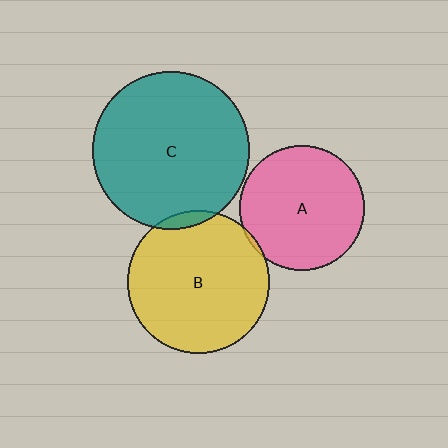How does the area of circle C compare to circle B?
Approximately 1.2 times.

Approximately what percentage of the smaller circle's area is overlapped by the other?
Approximately 5%.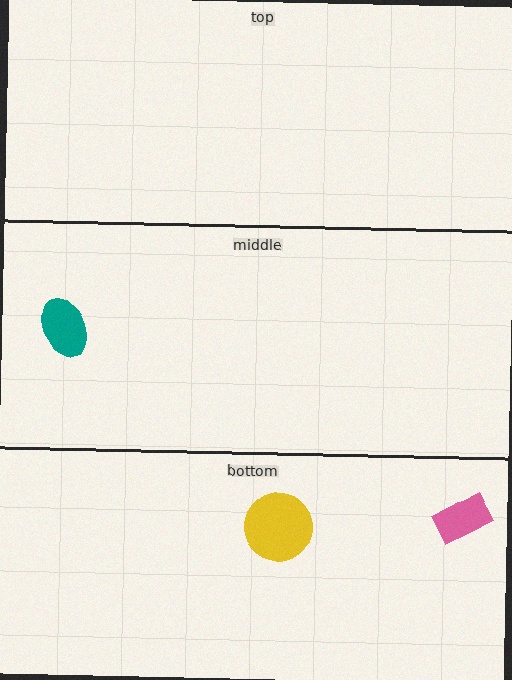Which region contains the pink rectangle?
The bottom region.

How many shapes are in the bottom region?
2.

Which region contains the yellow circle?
The bottom region.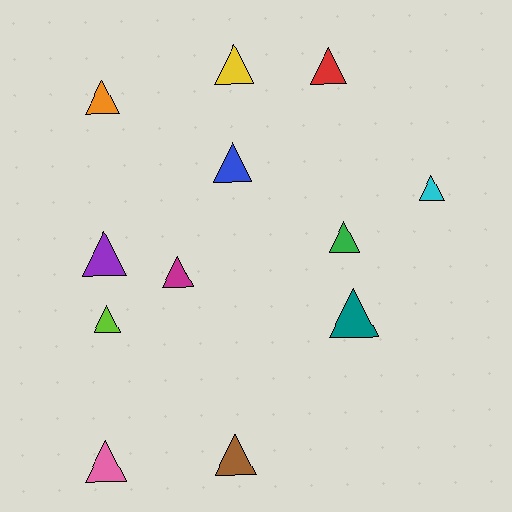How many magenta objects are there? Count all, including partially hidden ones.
There is 1 magenta object.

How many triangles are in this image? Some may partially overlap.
There are 12 triangles.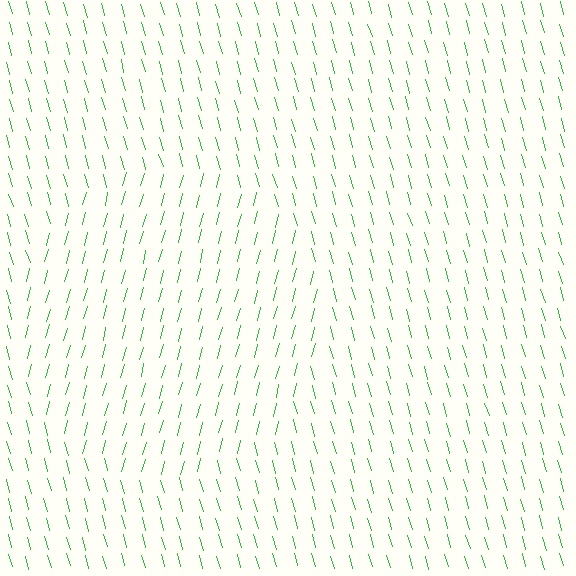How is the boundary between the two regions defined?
The boundary is defined purely by a change in line orientation (approximately 31 degrees difference). All lines are the same color and thickness.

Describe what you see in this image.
The image is filled with small green line segments. A circle region in the image has lines oriented differently from the surrounding lines, creating a visible texture boundary.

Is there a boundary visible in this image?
Yes, there is a texture boundary formed by a change in line orientation.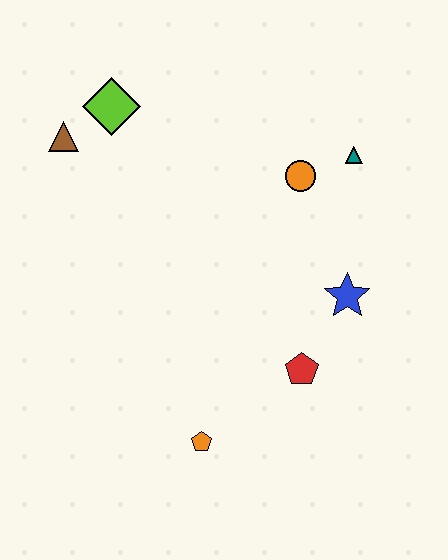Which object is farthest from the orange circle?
The orange pentagon is farthest from the orange circle.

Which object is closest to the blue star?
The red pentagon is closest to the blue star.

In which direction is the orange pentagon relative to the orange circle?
The orange pentagon is below the orange circle.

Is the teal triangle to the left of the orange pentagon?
No